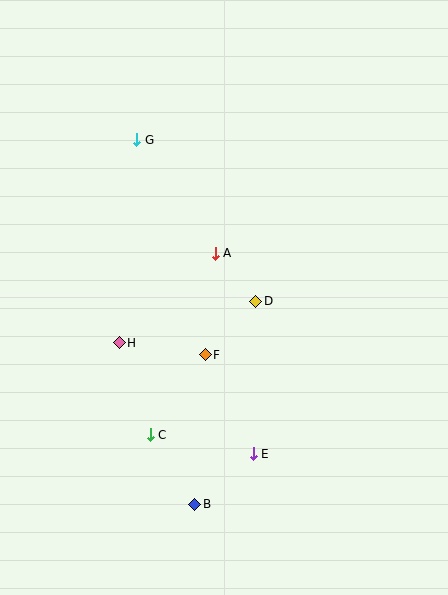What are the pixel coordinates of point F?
Point F is at (205, 355).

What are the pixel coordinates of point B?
Point B is at (195, 504).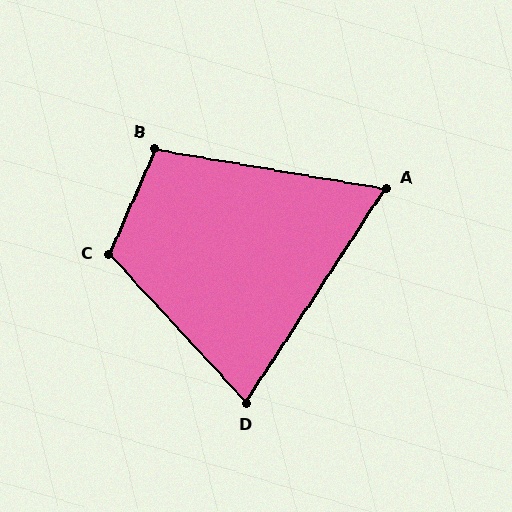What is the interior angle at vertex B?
Approximately 104 degrees (obtuse).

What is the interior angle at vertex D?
Approximately 76 degrees (acute).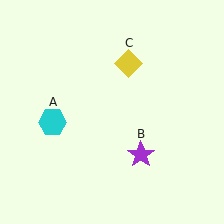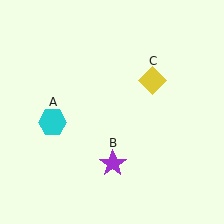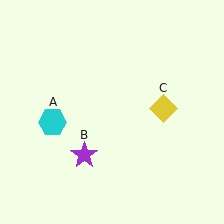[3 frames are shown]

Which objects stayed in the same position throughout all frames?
Cyan hexagon (object A) remained stationary.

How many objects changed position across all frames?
2 objects changed position: purple star (object B), yellow diamond (object C).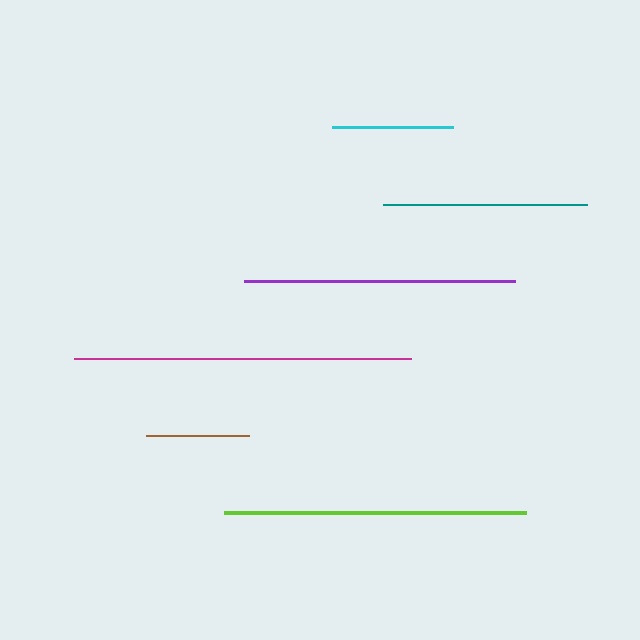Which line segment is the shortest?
The brown line is the shortest at approximately 102 pixels.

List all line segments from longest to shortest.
From longest to shortest: magenta, lime, purple, teal, cyan, brown.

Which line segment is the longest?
The magenta line is the longest at approximately 337 pixels.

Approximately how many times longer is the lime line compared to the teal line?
The lime line is approximately 1.5 times the length of the teal line.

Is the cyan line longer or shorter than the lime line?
The lime line is longer than the cyan line.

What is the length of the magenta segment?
The magenta segment is approximately 337 pixels long.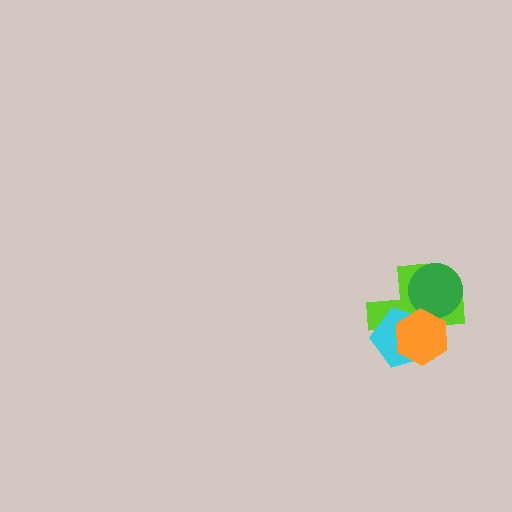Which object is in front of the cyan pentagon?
The orange hexagon is in front of the cyan pentagon.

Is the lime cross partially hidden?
Yes, it is partially covered by another shape.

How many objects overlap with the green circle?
2 objects overlap with the green circle.